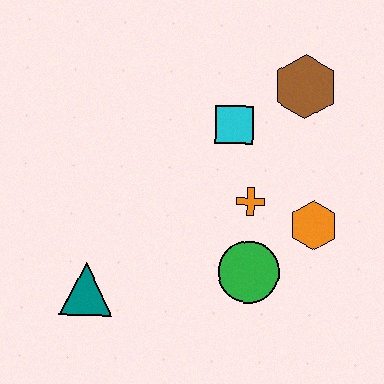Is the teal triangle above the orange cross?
No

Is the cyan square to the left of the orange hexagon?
Yes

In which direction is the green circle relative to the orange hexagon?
The green circle is to the left of the orange hexagon.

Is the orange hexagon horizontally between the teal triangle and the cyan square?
No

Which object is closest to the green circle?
The orange cross is closest to the green circle.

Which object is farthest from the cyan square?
The teal triangle is farthest from the cyan square.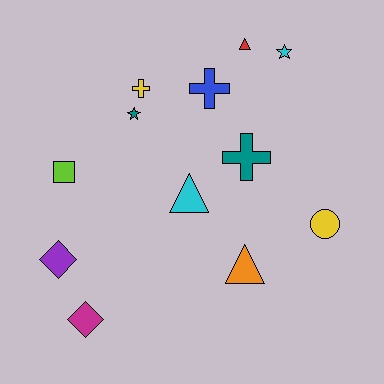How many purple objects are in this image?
There is 1 purple object.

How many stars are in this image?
There are 2 stars.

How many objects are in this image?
There are 12 objects.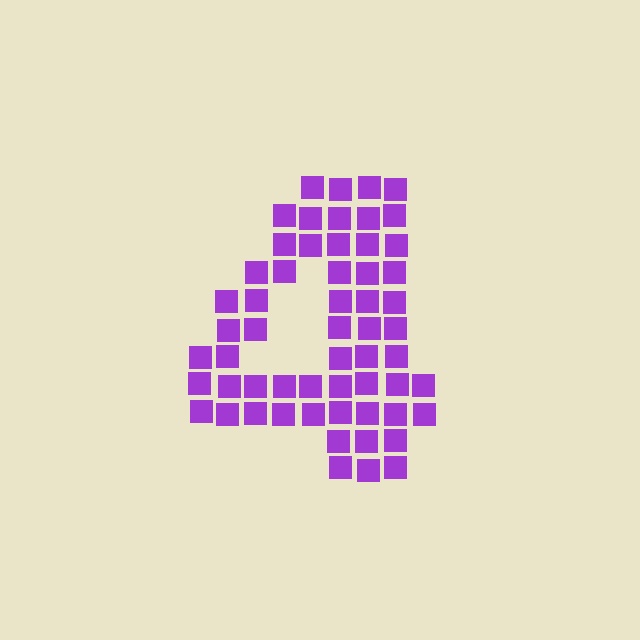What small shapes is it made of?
It is made of small squares.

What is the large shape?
The large shape is the digit 4.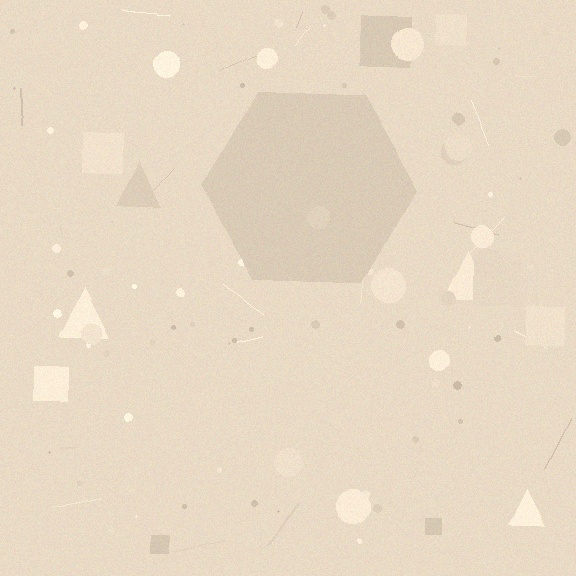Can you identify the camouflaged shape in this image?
The camouflaged shape is a hexagon.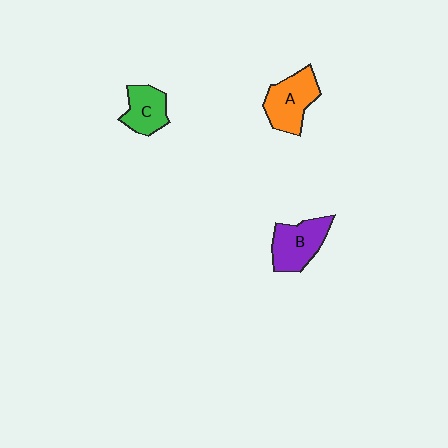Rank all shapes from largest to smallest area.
From largest to smallest: A (orange), B (purple), C (green).